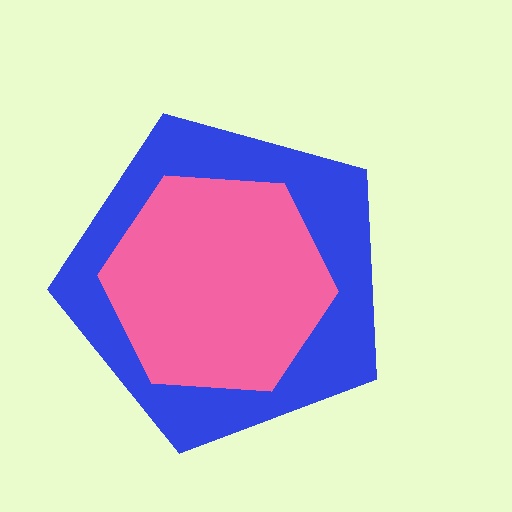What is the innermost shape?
The pink hexagon.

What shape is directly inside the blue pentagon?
The pink hexagon.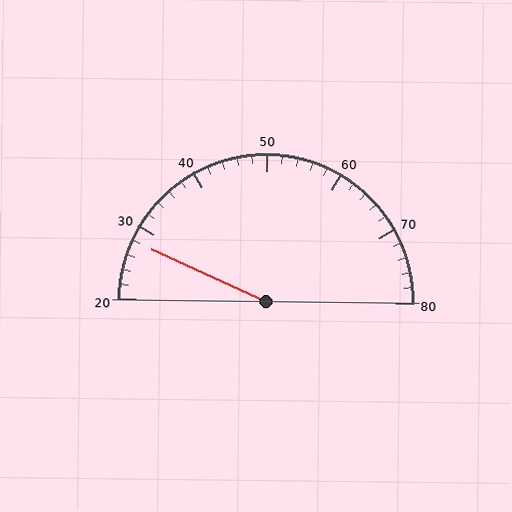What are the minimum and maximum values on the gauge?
The gauge ranges from 20 to 80.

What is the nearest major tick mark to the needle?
The nearest major tick mark is 30.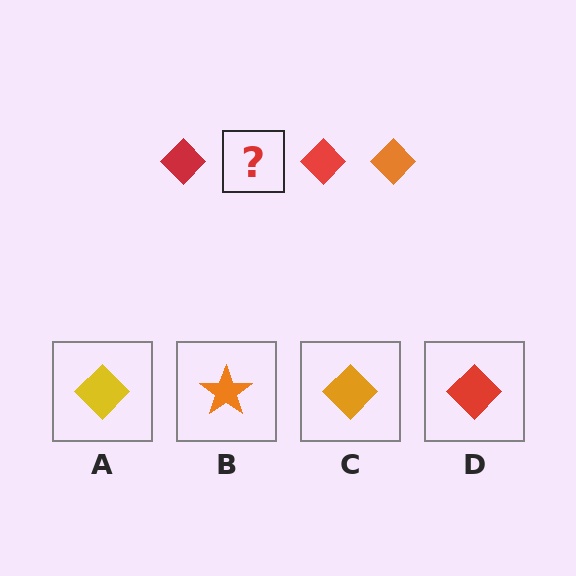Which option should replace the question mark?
Option C.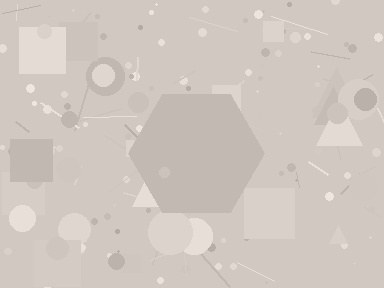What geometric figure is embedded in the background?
A hexagon is embedded in the background.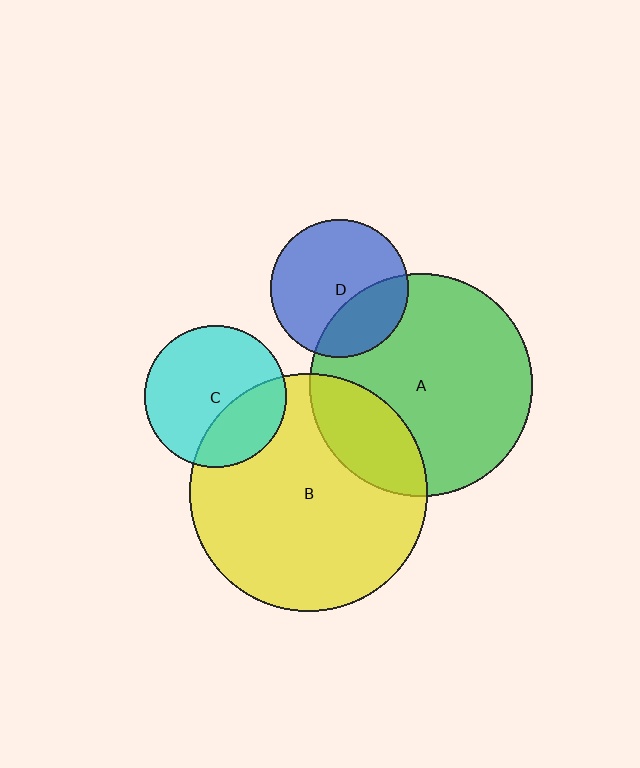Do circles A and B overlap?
Yes.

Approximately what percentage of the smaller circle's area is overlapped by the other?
Approximately 25%.